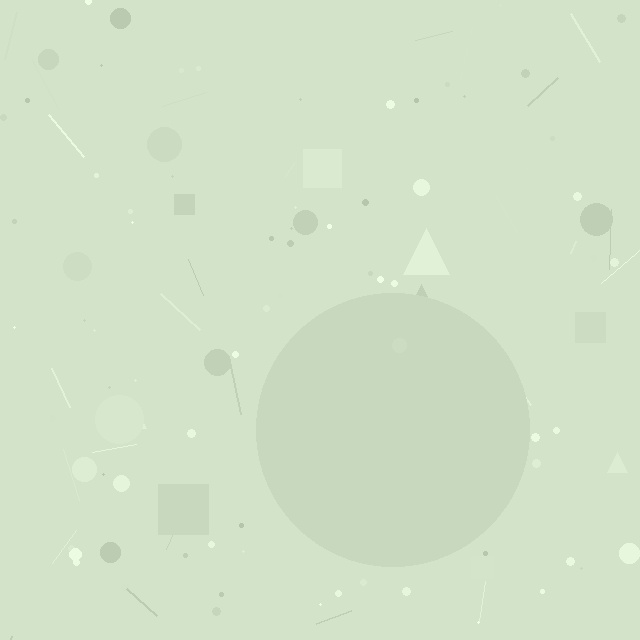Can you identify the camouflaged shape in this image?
The camouflaged shape is a circle.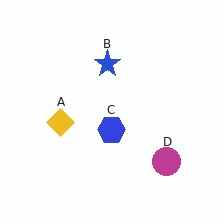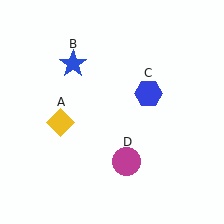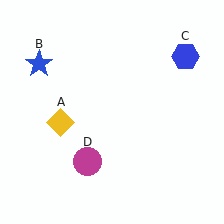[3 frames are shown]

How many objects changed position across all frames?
3 objects changed position: blue star (object B), blue hexagon (object C), magenta circle (object D).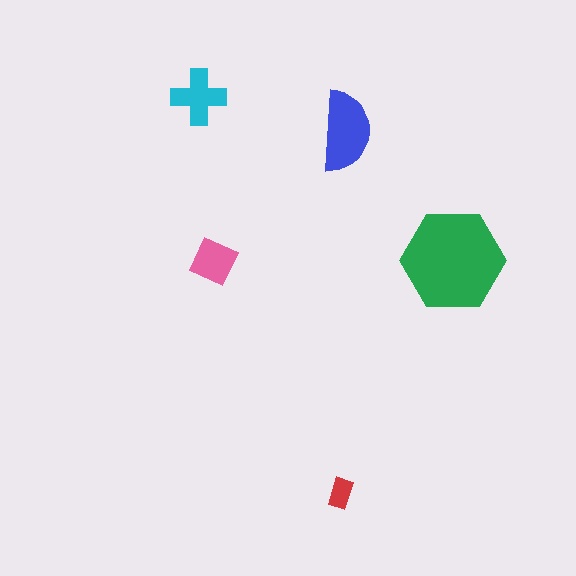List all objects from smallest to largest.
The red rectangle, the pink square, the cyan cross, the blue semicircle, the green hexagon.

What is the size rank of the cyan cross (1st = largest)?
3rd.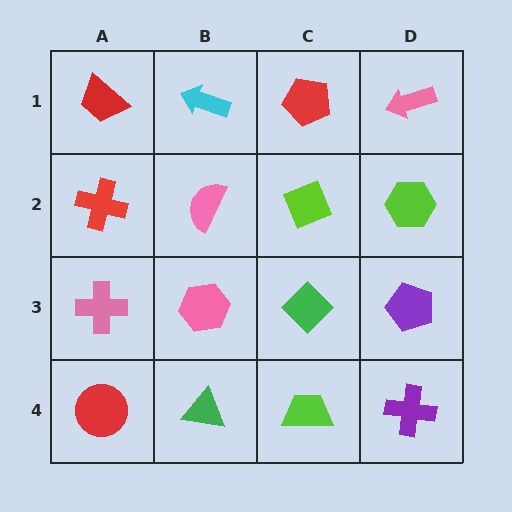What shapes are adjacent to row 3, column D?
A lime hexagon (row 2, column D), a purple cross (row 4, column D), a green diamond (row 3, column C).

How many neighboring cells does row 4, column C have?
3.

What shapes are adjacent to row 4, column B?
A pink hexagon (row 3, column B), a red circle (row 4, column A), a lime trapezoid (row 4, column C).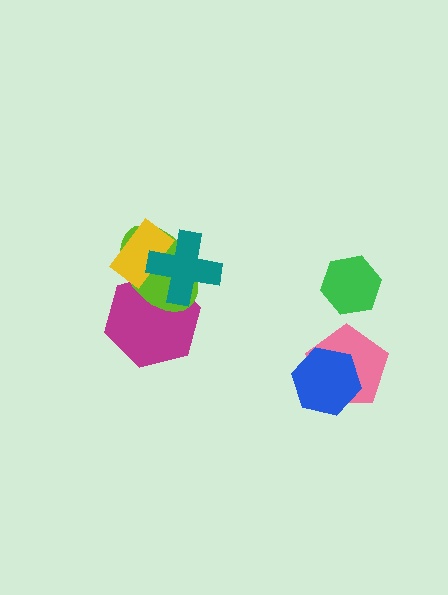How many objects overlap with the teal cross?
3 objects overlap with the teal cross.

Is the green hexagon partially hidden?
No, no other shape covers it.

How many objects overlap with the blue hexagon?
1 object overlaps with the blue hexagon.